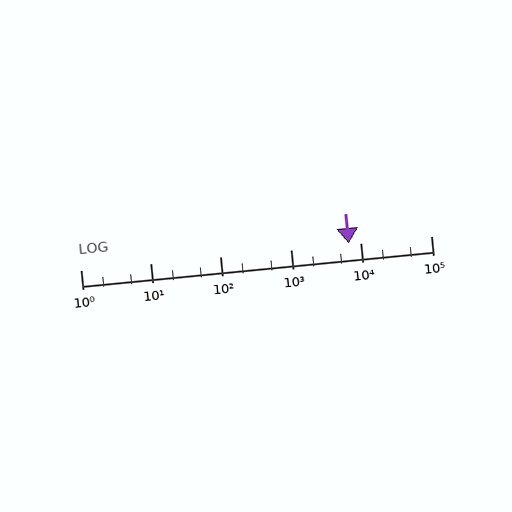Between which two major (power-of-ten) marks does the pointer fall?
The pointer is between 1000 and 10000.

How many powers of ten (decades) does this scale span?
The scale spans 5 decades, from 1 to 100000.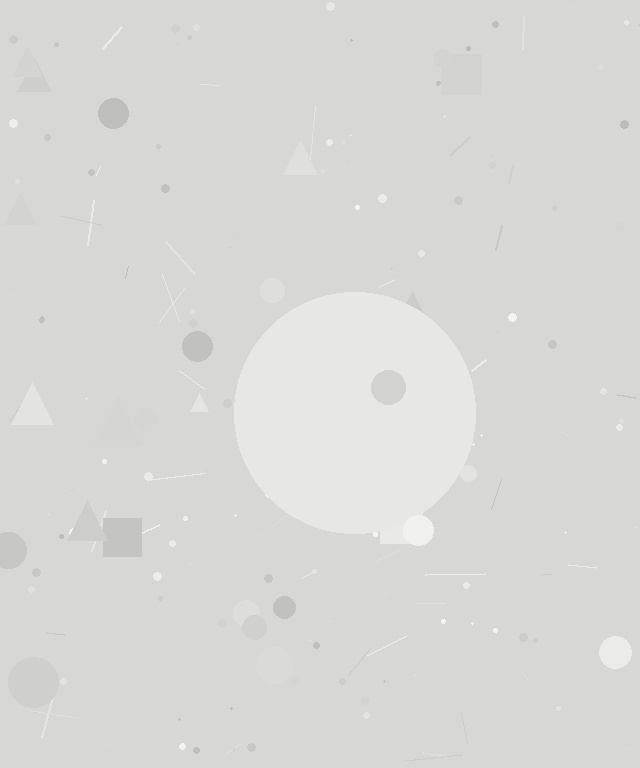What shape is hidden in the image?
A circle is hidden in the image.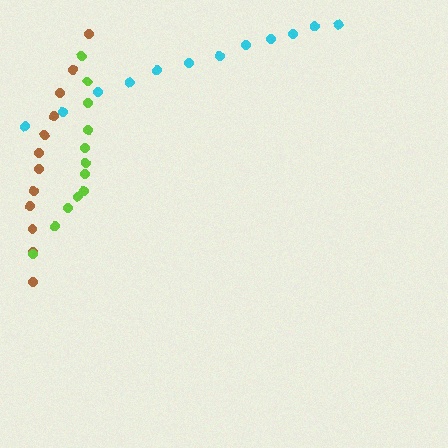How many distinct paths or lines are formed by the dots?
There are 3 distinct paths.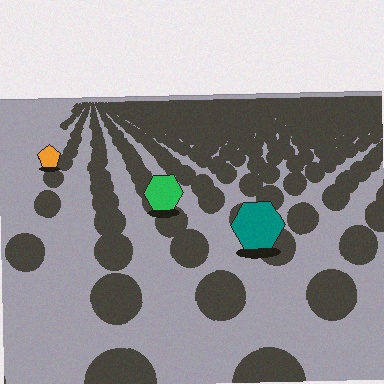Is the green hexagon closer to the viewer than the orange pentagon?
Yes. The green hexagon is closer — you can tell from the texture gradient: the ground texture is coarser near it.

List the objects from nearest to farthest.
From nearest to farthest: the teal hexagon, the green hexagon, the orange pentagon.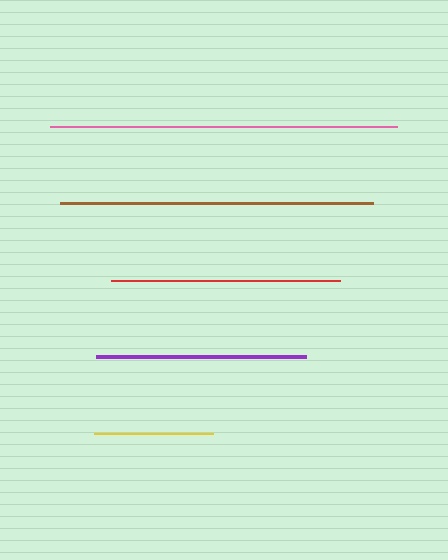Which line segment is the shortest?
The yellow line is the shortest at approximately 119 pixels.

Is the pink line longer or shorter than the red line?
The pink line is longer than the red line.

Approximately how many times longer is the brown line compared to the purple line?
The brown line is approximately 1.5 times the length of the purple line.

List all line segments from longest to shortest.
From longest to shortest: pink, brown, red, purple, yellow.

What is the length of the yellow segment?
The yellow segment is approximately 119 pixels long.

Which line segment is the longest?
The pink line is the longest at approximately 347 pixels.